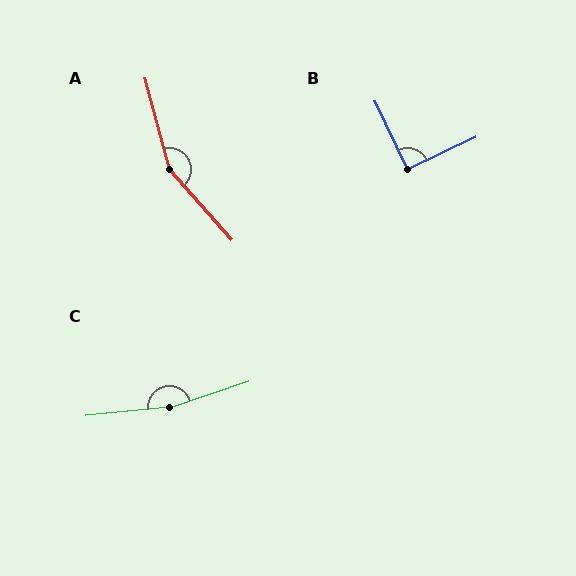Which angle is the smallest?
B, at approximately 91 degrees.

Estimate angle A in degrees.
Approximately 154 degrees.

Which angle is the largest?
C, at approximately 168 degrees.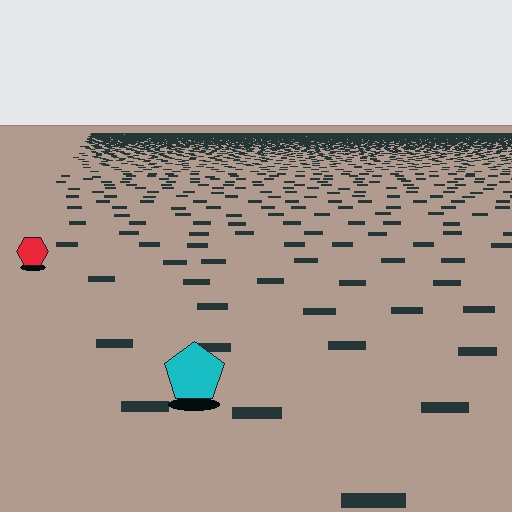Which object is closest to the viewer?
The cyan pentagon is closest. The texture marks near it are larger and more spread out.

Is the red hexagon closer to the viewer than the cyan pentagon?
No. The cyan pentagon is closer — you can tell from the texture gradient: the ground texture is coarser near it.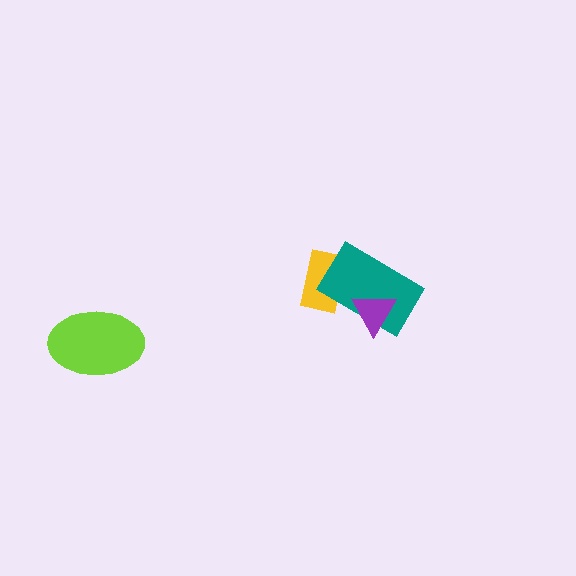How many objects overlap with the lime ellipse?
0 objects overlap with the lime ellipse.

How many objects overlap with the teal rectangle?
2 objects overlap with the teal rectangle.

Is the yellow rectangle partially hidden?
Yes, it is partially covered by another shape.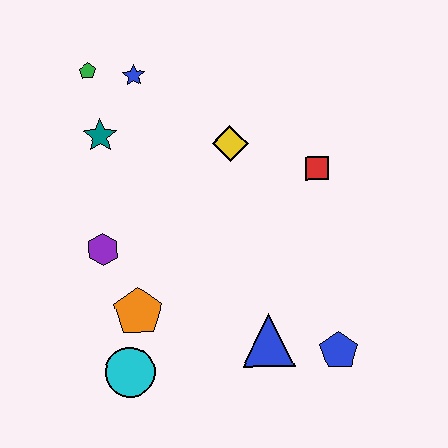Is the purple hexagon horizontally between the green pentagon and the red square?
Yes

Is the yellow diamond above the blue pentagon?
Yes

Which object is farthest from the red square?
The cyan circle is farthest from the red square.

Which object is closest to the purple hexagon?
The orange pentagon is closest to the purple hexagon.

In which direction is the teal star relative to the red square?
The teal star is to the left of the red square.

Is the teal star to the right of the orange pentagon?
No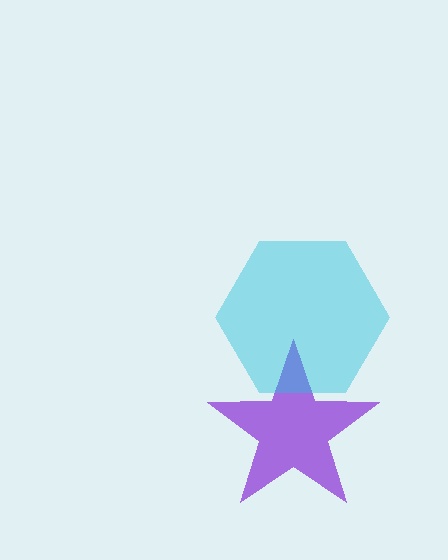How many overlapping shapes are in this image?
There are 2 overlapping shapes in the image.